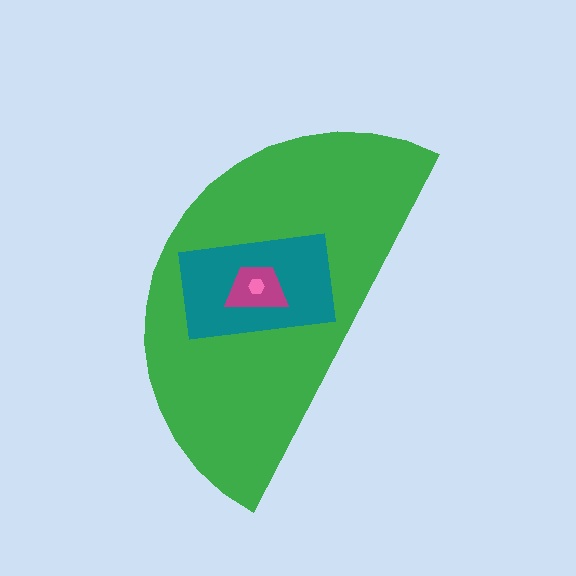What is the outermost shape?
The green semicircle.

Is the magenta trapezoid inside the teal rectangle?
Yes.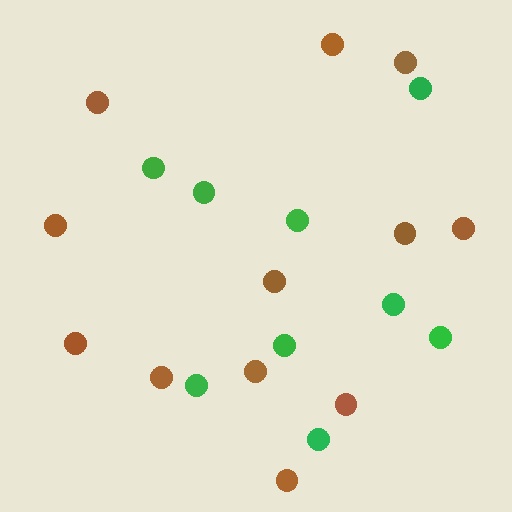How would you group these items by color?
There are 2 groups: one group of brown circles (12) and one group of green circles (9).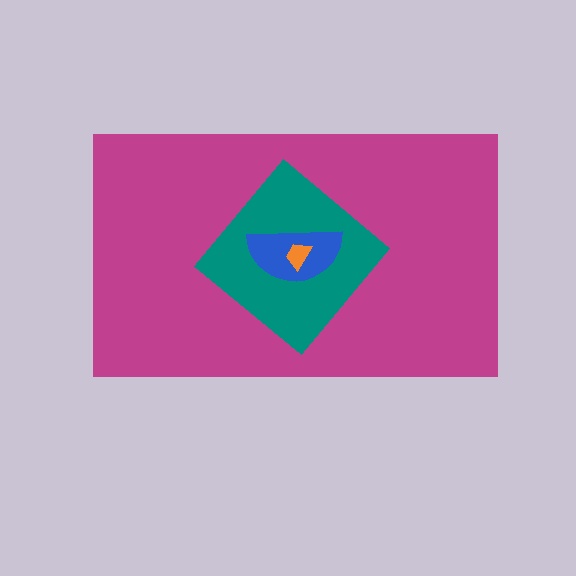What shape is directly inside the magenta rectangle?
The teal diamond.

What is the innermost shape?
The orange trapezoid.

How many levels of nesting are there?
4.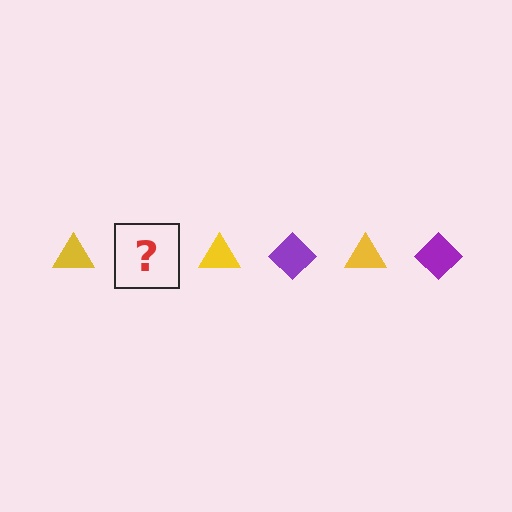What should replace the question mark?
The question mark should be replaced with a purple diamond.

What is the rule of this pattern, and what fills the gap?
The rule is that the pattern alternates between yellow triangle and purple diamond. The gap should be filled with a purple diamond.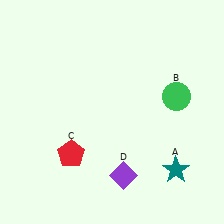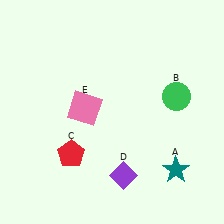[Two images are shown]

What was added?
A pink square (E) was added in Image 2.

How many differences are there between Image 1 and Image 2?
There is 1 difference between the two images.